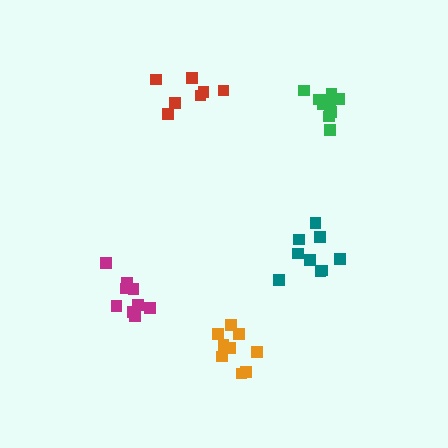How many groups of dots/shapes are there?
There are 5 groups.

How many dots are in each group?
Group 1: 9 dots, Group 2: 10 dots, Group 3: 9 dots, Group 4: 9 dots, Group 5: 7 dots (44 total).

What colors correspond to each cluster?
The clusters are colored: orange, green, magenta, teal, red.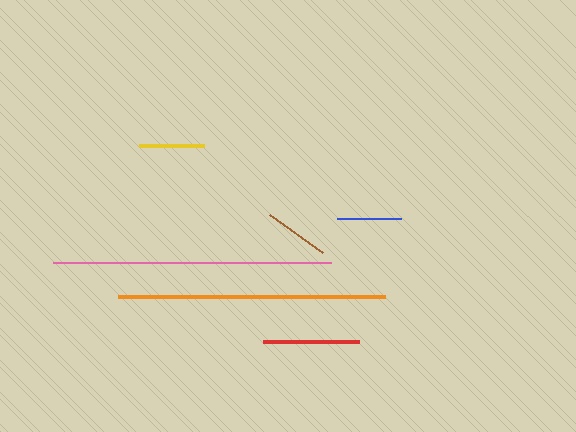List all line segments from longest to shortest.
From longest to shortest: pink, orange, red, brown, yellow, blue.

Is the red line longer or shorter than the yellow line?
The red line is longer than the yellow line.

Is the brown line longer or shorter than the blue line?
The brown line is longer than the blue line.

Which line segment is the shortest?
The blue line is the shortest at approximately 64 pixels.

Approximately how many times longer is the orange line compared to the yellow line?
The orange line is approximately 4.1 times the length of the yellow line.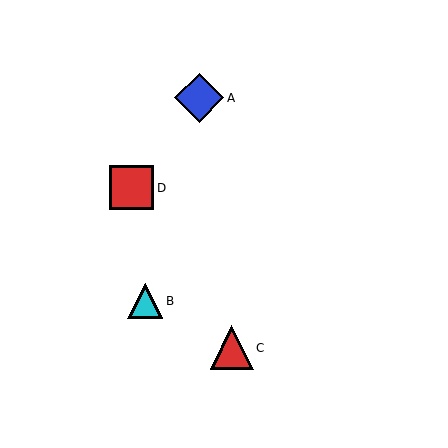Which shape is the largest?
The blue diamond (labeled A) is the largest.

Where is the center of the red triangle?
The center of the red triangle is at (232, 348).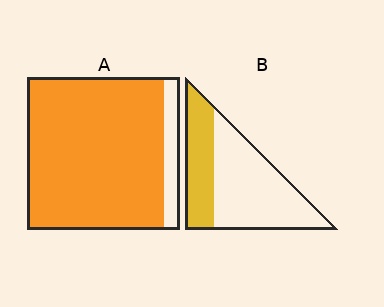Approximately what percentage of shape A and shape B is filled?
A is approximately 90% and B is approximately 35%.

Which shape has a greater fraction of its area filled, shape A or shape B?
Shape A.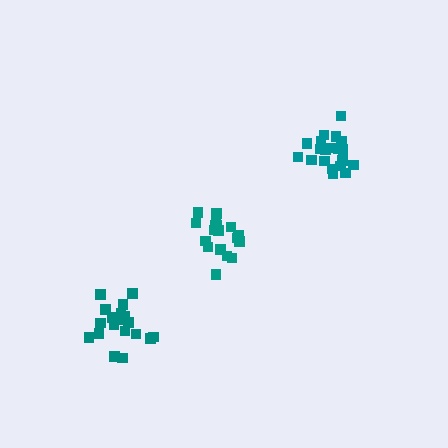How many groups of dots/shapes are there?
There are 3 groups.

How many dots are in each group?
Group 1: 21 dots, Group 2: 19 dots, Group 3: 18 dots (58 total).